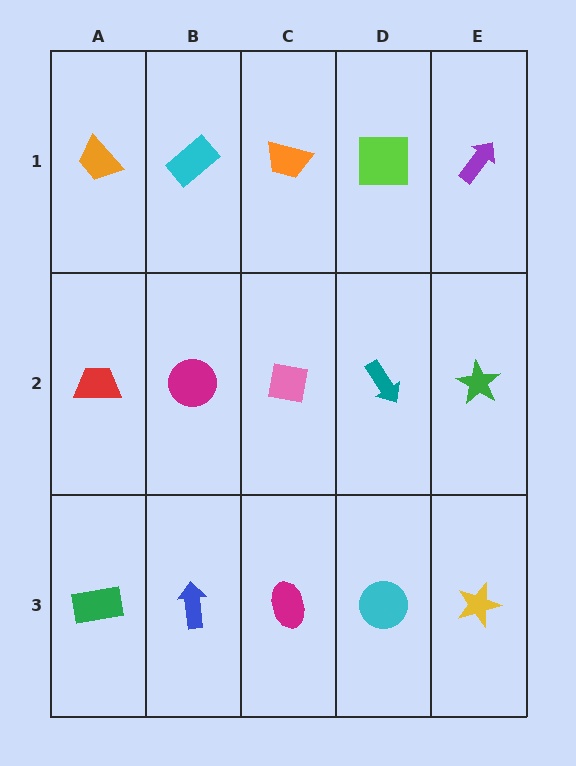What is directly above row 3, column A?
A red trapezoid.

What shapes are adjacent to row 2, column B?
A cyan rectangle (row 1, column B), a blue arrow (row 3, column B), a red trapezoid (row 2, column A), a pink square (row 2, column C).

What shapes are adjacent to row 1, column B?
A magenta circle (row 2, column B), an orange trapezoid (row 1, column A), an orange trapezoid (row 1, column C).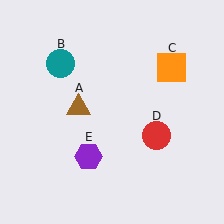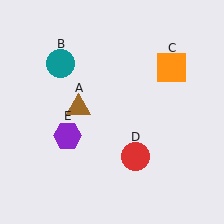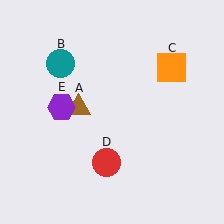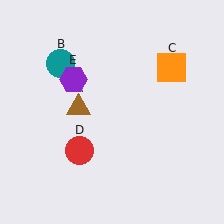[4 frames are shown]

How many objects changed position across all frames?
2 objects changed position: red circle (object D), purple hexagon (object E).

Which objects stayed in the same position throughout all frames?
Brown triangle (object A) and teal circle (object B) and orange square (object C) remained stationary.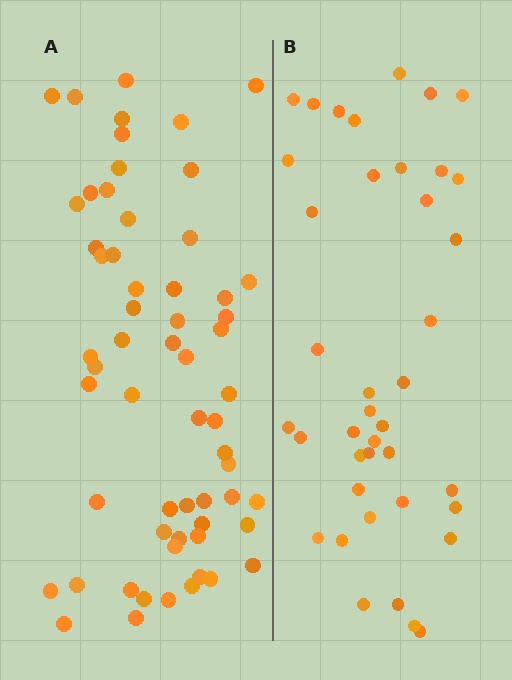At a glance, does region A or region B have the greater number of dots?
Region A (the left region) has more dots.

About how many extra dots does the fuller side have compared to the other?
Region A has approximately 20 more dots than region B.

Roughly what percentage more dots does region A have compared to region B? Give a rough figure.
About 50% more.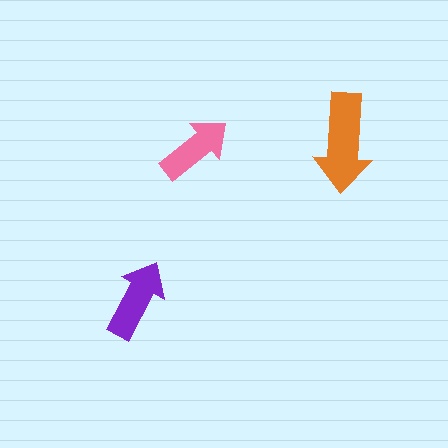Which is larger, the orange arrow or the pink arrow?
The orange one.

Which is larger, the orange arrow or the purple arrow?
The orange one.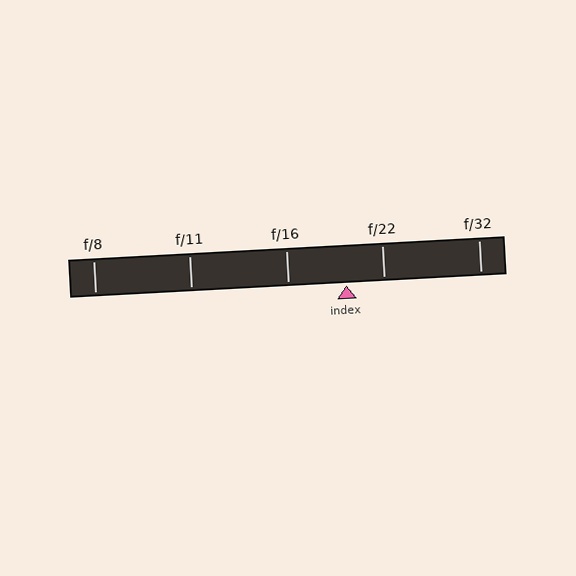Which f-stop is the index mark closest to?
The index mark is closest to f/22.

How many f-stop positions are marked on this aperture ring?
There are 5 f-stop positions marked.